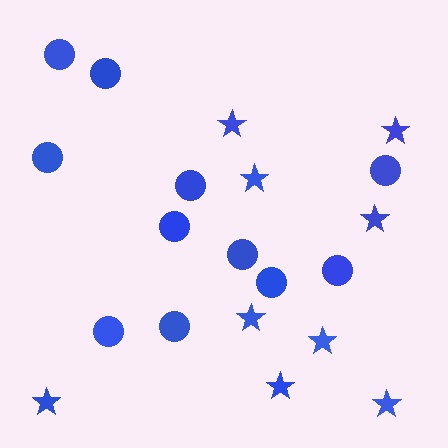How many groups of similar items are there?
There are 2 groups: one group of stars (9) and one group of circles (11).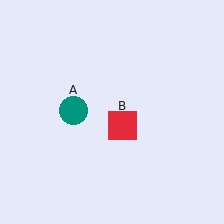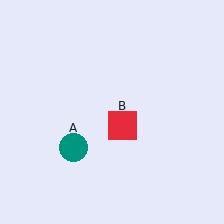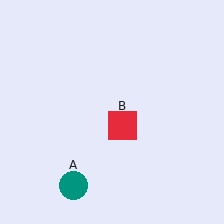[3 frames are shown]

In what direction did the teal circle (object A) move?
The teal circle (object A) moved down.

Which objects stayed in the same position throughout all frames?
Red square (object B) remained stationary.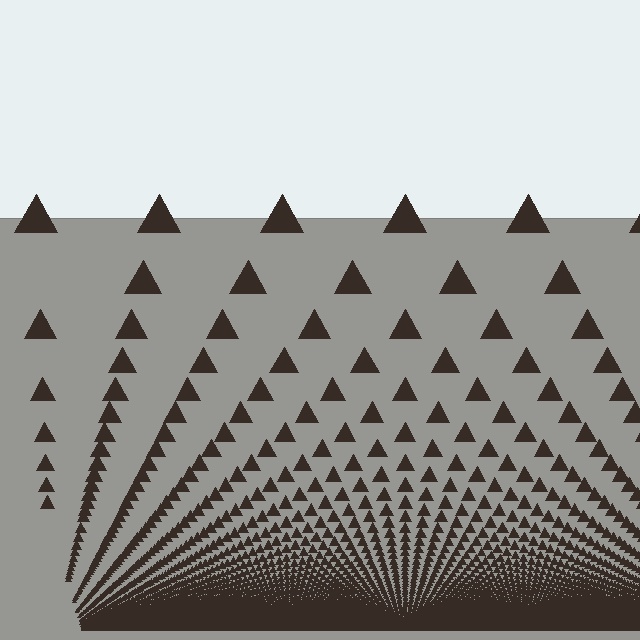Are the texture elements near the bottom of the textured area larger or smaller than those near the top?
Smaller. The gradient is inverted — elements near the bottom are smaller and denser.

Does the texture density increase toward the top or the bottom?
Density increases toward the bottom.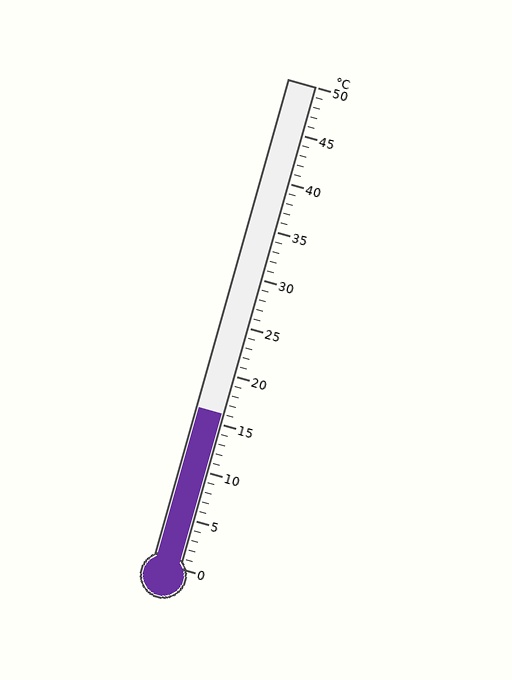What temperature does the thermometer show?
The thermometer shows approximately 16°C.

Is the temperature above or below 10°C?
The temperature is above 10°C.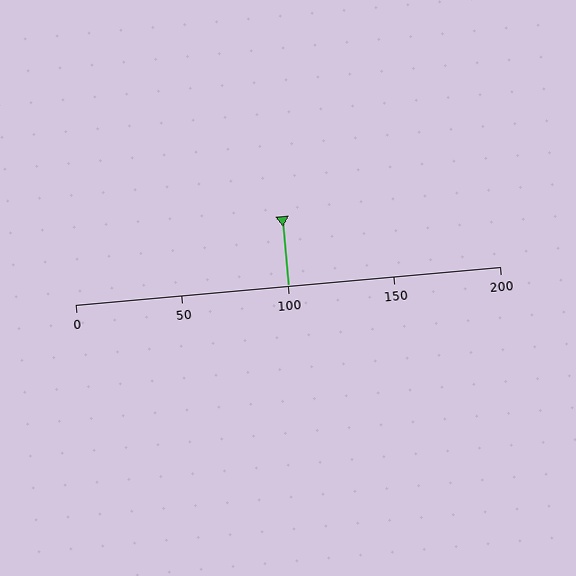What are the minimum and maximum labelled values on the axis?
The axis runs from 0 to 200.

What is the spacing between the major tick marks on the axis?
The major ticks are spaced 50 apart.